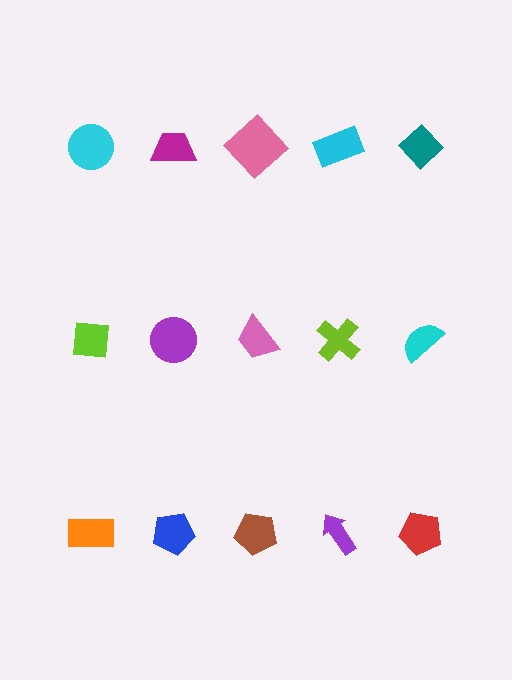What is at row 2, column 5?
A cyan semicircle.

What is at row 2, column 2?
A purple circle.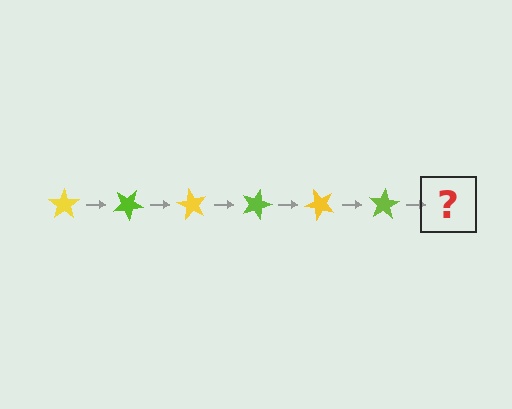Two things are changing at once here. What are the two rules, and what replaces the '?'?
The two rules are that it rotates 30 degrees each step and the color cycles through yellow and lime. The '?' should be a yellow star, rotated 180 degrees from the start.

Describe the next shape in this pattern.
It should be a yellow star, rotated 180 degrees from the start.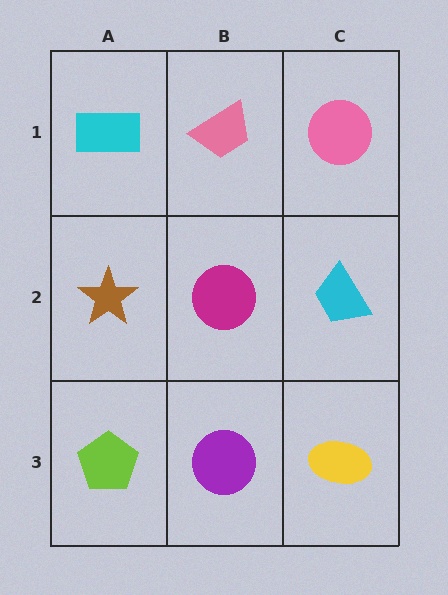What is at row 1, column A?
A cyan rectangle.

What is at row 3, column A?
A lime pentagon.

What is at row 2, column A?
A brown star.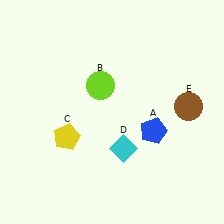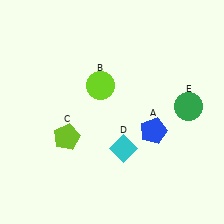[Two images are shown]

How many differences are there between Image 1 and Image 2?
There are 2 differences between the two images.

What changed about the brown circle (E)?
In Image 1, E is brown. In Image 2, it changed to green.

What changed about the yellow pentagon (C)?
In Image 1, C is yellow. In Image 2, it changed to lime.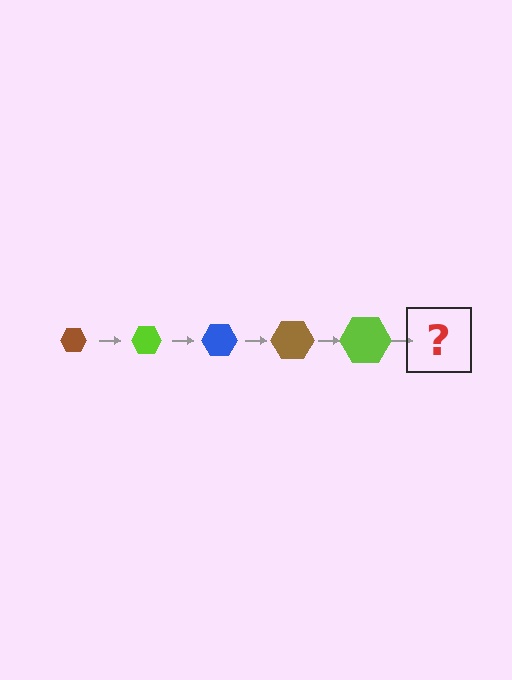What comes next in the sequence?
The next element should be a blue hexagon, larger than the previous one.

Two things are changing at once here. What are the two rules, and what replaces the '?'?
The two rules are that the hexagon grows larger each step and the color cycles through brown, lime, and blue. The '?' should be a blue hexagon, larger than the previous one.